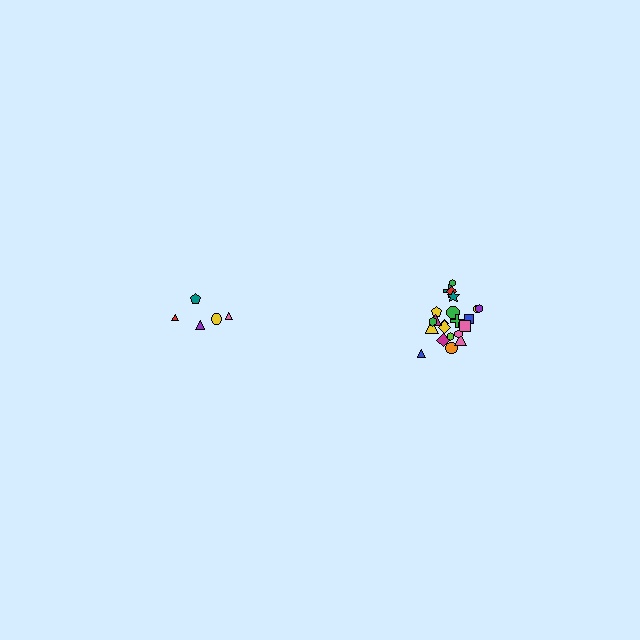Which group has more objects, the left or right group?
The right group.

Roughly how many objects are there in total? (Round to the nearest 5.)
Roughly 25 objects in total.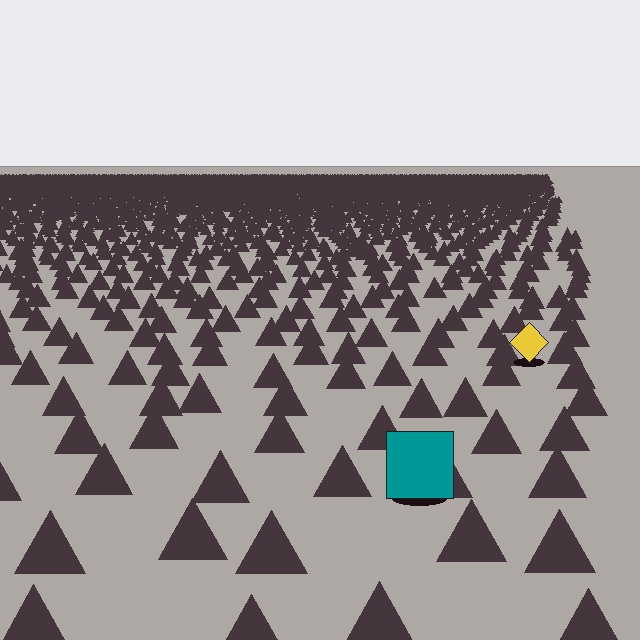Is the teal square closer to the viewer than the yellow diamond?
Yes. The teal square is closer — you can tell from the texture gradient: the ground texture is coarser near it.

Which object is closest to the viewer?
The teal square is closest. The texture marks near it are larger and more spread out.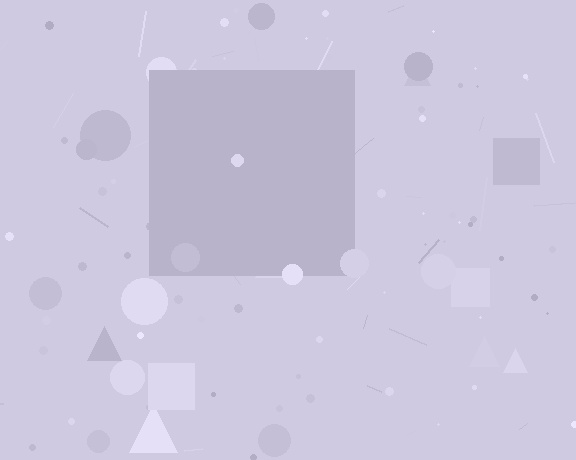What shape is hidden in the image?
A square is hidden in the image.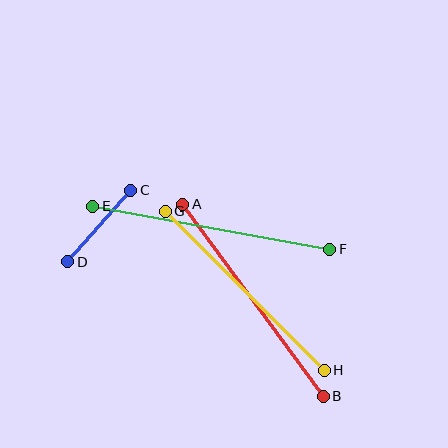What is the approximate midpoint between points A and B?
The midpoint is at approximately (253, 300) pixels.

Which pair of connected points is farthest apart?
Points E and F are farthest apart.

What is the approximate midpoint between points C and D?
The midpoint is at approximately (99, 226) pixels.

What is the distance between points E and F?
The distance is approximately 241 pixels.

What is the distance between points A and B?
The distance is approximately 238 pixels.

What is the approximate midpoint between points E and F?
The midpoint is at approximately (211, 228) pixels.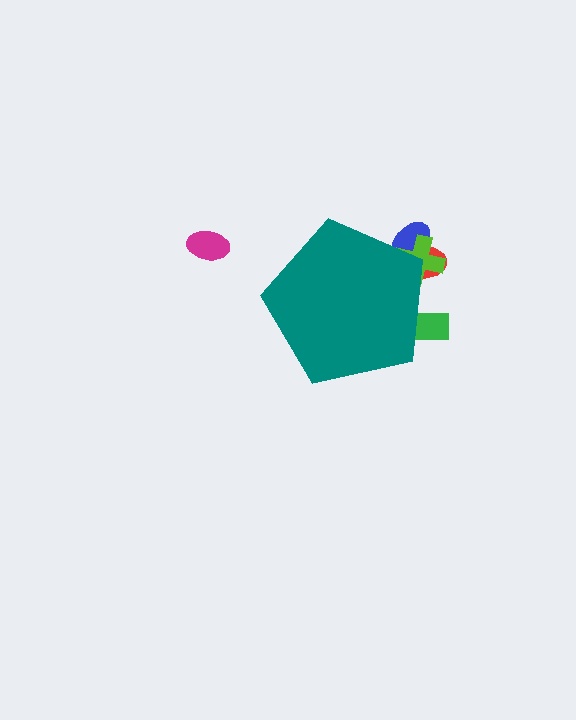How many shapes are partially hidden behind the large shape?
4 shapes are partially hidden.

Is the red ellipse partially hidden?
Yes, the red ellipse is partially hidden behind the teal pentagon.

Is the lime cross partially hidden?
Yes, the lime cross is partially hidden behind the teal pentagon.